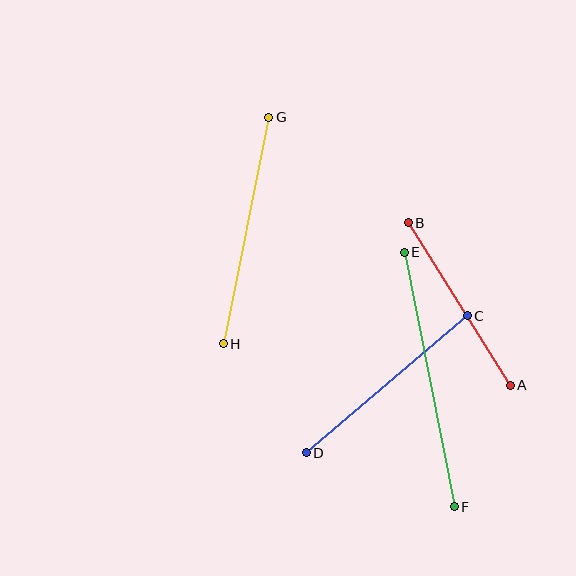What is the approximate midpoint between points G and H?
The midpoint is at approximately (246, 231) pixels.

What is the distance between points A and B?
The distance is approximately 192 pixels.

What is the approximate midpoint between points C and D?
The midpoint is at approximately (387, 384) pixels.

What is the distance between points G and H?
The distance is approximately 231 pixels.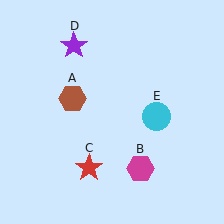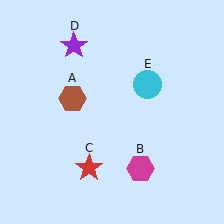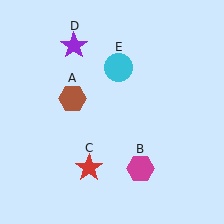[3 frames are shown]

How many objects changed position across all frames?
1 object changed position: cyan circle (object E).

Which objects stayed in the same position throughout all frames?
Brown hexagon (object A) and magenta hexagon (object B) and red star (object C) and purple star (object D) remained stationary.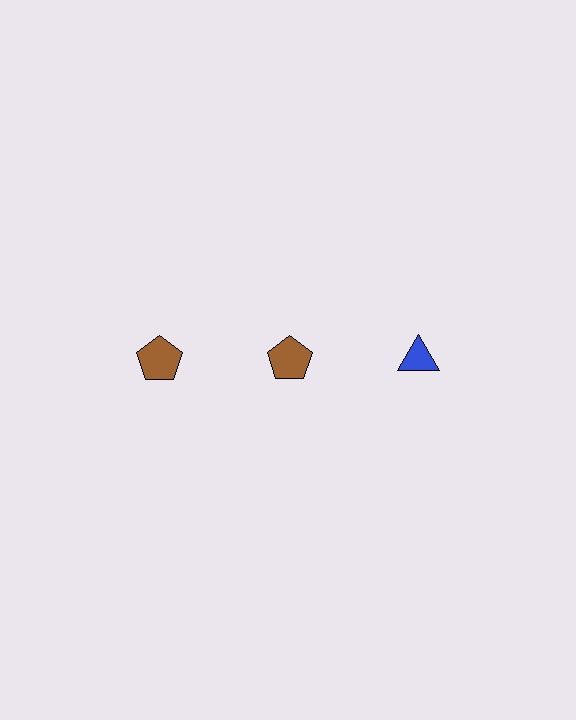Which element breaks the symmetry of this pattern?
The blue triangle in the top row, center column breaks the symmetry. All other shapes are brown pentagons.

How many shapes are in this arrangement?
There are 3 shapes arranged in a grid pattern.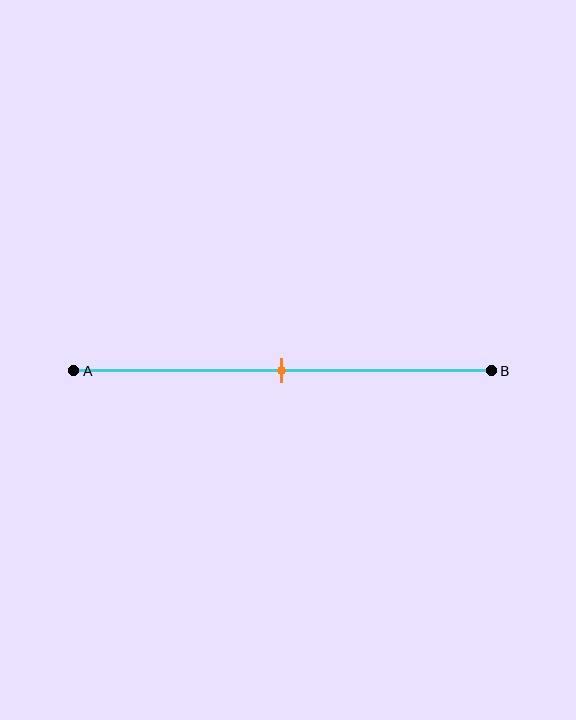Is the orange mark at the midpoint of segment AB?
Yes, the mark is approximately at the midpoint.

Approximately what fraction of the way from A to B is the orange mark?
The orange mark is approximately 50% of the way from A to B.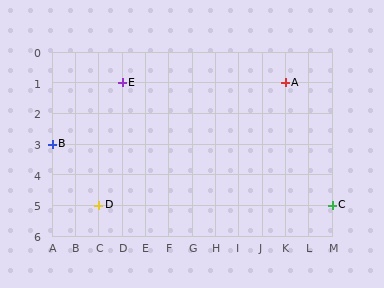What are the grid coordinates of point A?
Point A is at grid coordinates (K, 1).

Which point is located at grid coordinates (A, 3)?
Point B is at (A, 3).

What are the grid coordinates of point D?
Point D is at grid coordinates (C, 5).